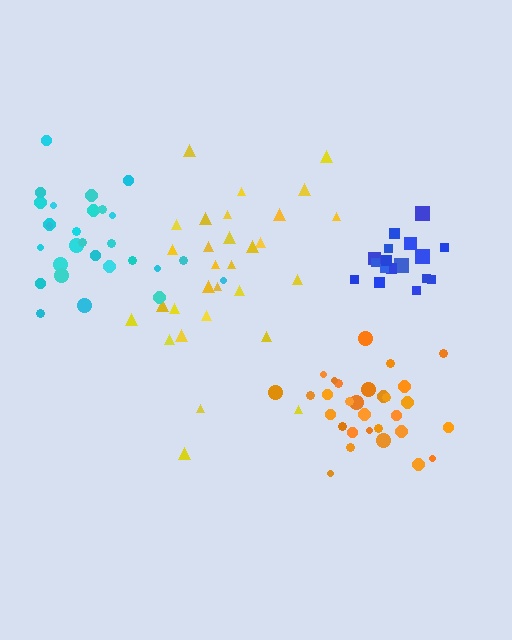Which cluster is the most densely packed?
Blue.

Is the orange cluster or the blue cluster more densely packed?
Blue.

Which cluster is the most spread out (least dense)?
Yellow.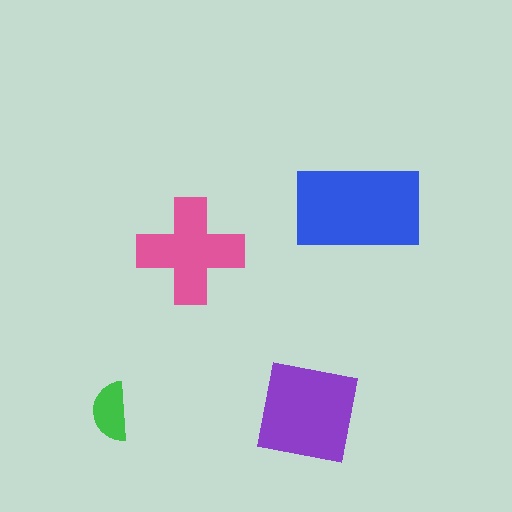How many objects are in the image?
There are 4 objects in the image.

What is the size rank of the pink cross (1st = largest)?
3rd.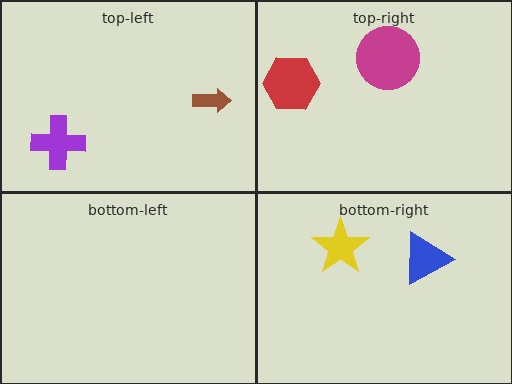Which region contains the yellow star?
The bottom-right region.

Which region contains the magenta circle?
The top-right region.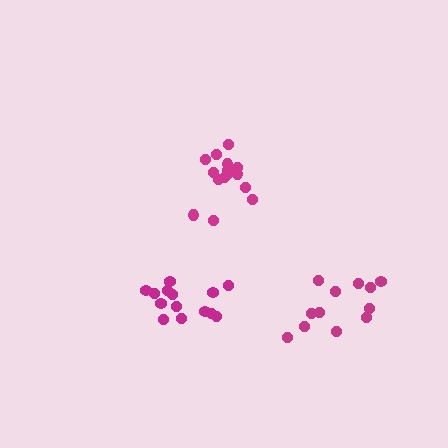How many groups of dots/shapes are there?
There are 3 groups.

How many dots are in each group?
Group 1: 15 dots, Group 2: 14 dots, Group 3: 12 dots (41 total).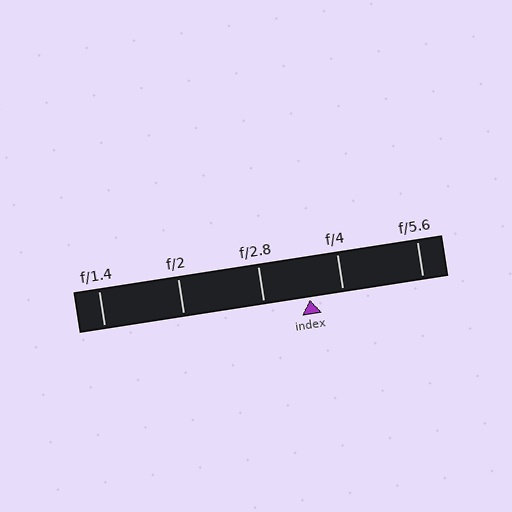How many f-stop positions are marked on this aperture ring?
There are 5 f-stop positions marked.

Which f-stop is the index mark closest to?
The index mark is closest to f/4.